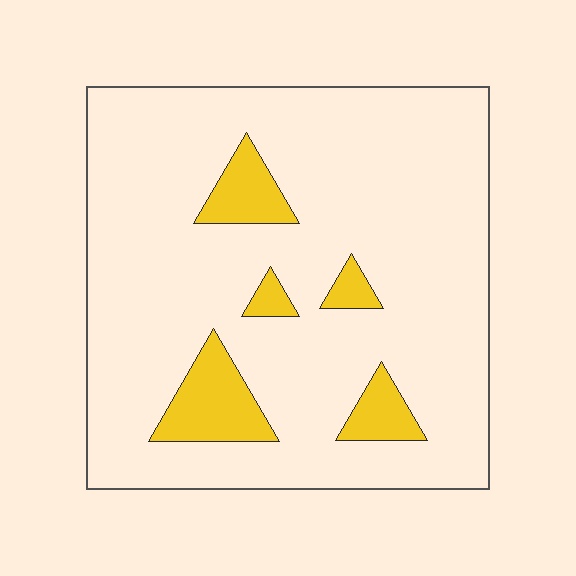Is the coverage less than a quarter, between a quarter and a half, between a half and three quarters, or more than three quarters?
Less than a quarter.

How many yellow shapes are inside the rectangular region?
5.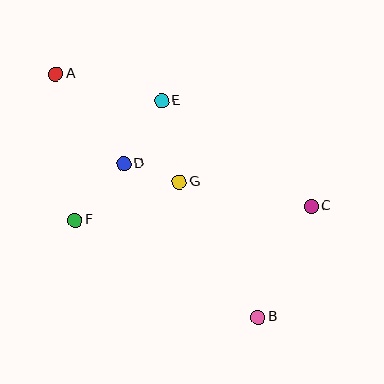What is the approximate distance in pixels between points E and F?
The distance between E and F is approximately 148 pixels.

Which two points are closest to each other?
Points D and G are closest to each other.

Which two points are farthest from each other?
Points A and B are farthest from each other.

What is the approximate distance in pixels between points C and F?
The distance between C and F is approximately 237 pixels.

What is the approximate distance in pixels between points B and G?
The distance between B and G is approximately 157 pixels.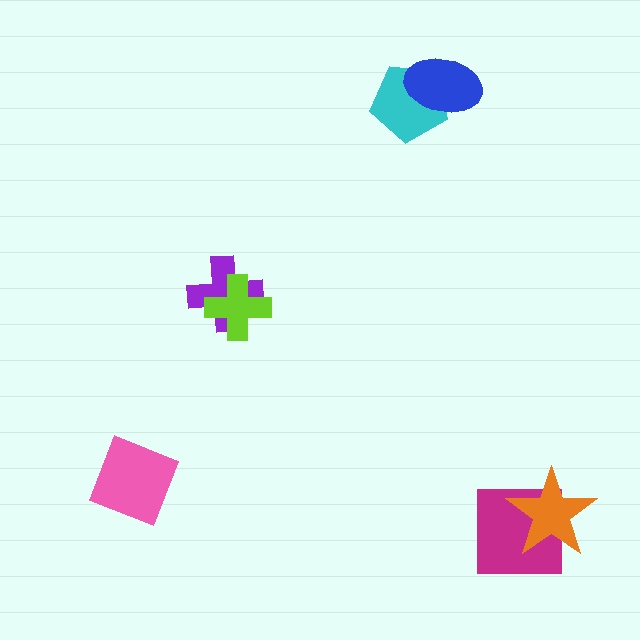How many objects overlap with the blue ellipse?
1 object overlaps with the blue ellipse.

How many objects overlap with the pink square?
0 objects overlap with the pink square.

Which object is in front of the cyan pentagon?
The blue ellipse is in front of the cyan pentagon.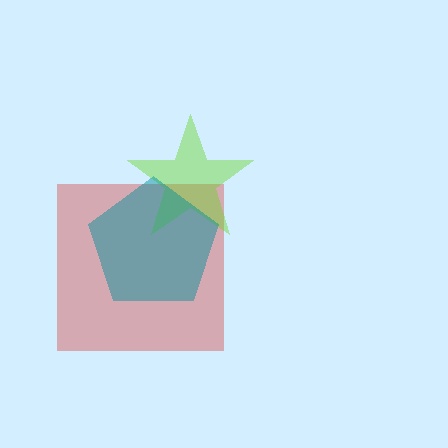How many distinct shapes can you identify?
There are 3 distinct shapes: a red square, a lime star, a teal pentagon.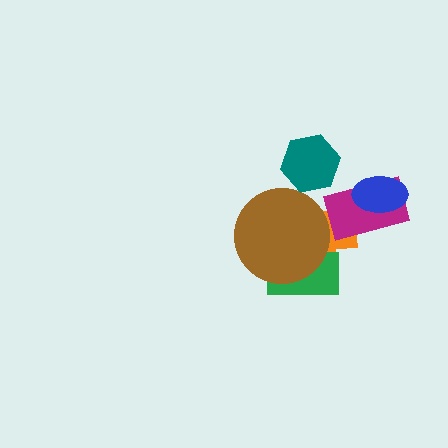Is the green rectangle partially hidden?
Yes, it is partially covered by another shape.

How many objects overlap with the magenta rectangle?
2 objects overlap with the magenta rectangle.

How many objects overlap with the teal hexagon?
0 objects overlap with the teal hexagon.